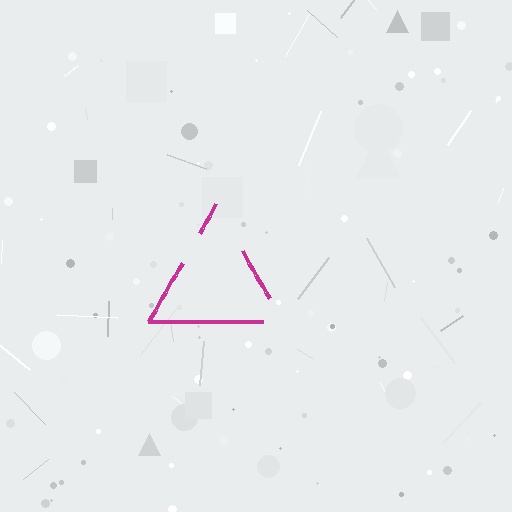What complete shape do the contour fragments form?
The contour fragments form a triangle.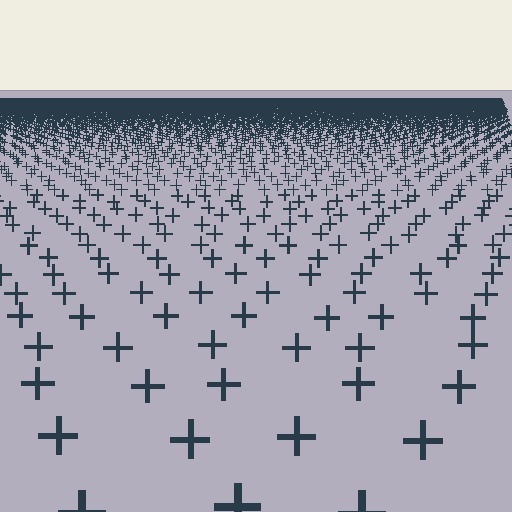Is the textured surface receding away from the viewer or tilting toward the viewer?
The surface is receding away from the viewer. Texture elements get smaller and denser toward the top.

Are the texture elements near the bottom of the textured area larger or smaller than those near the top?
Larger. Near the bottom, elements are closer to the viewer and appear at a bigger on-screen size.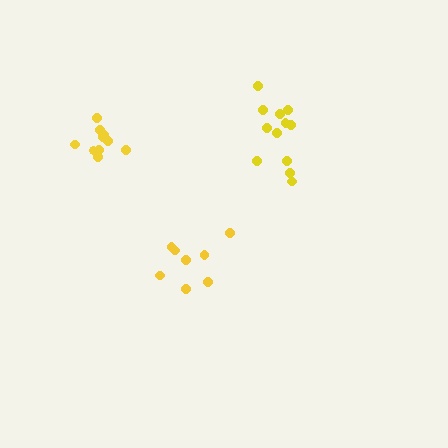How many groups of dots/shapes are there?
There are 3 groups.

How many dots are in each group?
Group 1: 8 dots, Group 2: 10 dots, Group 3: 12 dots (30 total).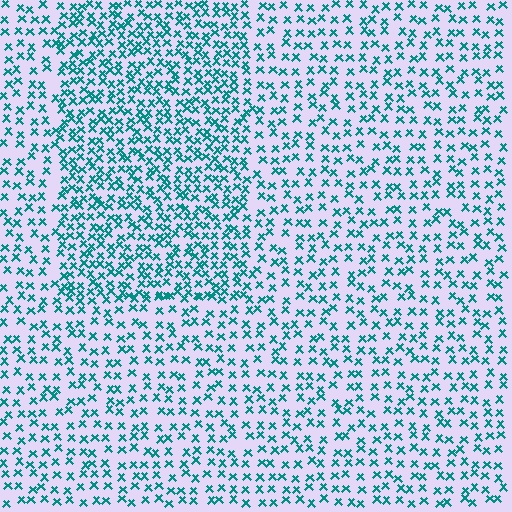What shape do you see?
I see a rectangle.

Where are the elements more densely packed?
The elements are more densely packed inside the rectangle boundary.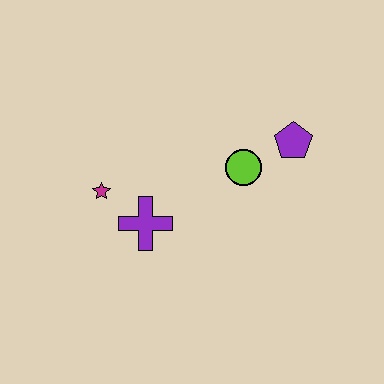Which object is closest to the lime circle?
The purple pentagon is closest to the lime circle.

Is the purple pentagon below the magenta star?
No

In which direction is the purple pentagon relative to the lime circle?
The purple pentagon is to the right of the lime circle.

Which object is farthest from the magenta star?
The purple pentagon is farthest from the magenta star.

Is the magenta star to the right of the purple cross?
No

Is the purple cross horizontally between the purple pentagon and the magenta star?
Yes